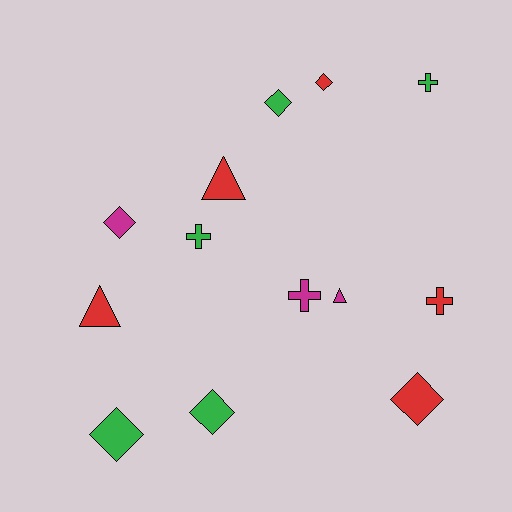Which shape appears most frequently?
Diamond, with 6 objects.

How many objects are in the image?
There are 13 objects.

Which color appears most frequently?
Red, with 5 objects.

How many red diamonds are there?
There are 2 red diamonds.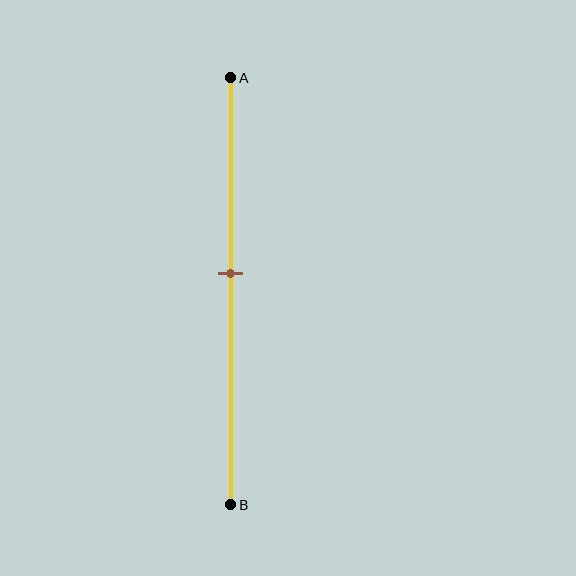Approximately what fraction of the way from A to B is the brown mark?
The brown mark is approximately 45% of the way from A to B.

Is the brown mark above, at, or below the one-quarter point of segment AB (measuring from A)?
The brown mark is below the one-quarter point of segment AB.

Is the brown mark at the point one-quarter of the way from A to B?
No, the mark is at about 45% from A, not at the 25% one-quarter point.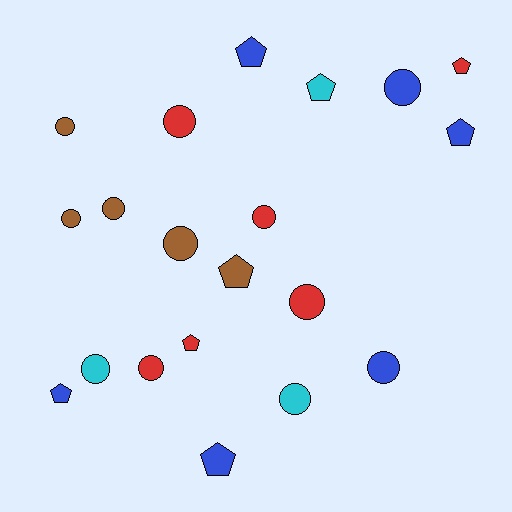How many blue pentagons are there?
There are 4 blue pentagons.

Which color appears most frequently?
Red, with 6 objects.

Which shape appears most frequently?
Circle, with 12 objects.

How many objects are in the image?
There are 20 objects.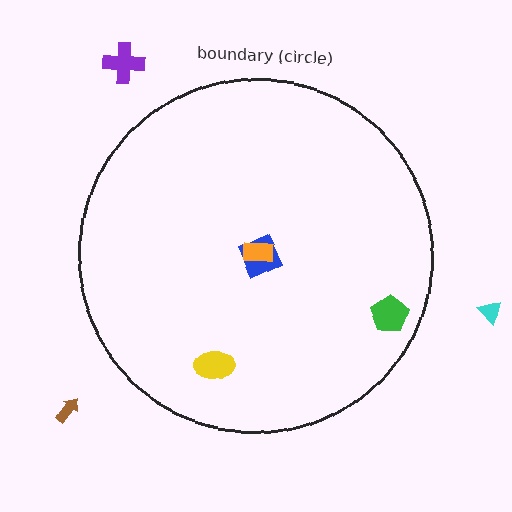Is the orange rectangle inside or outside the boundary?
Inside.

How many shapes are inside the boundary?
4 inside, 3 outside.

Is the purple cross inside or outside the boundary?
Outside.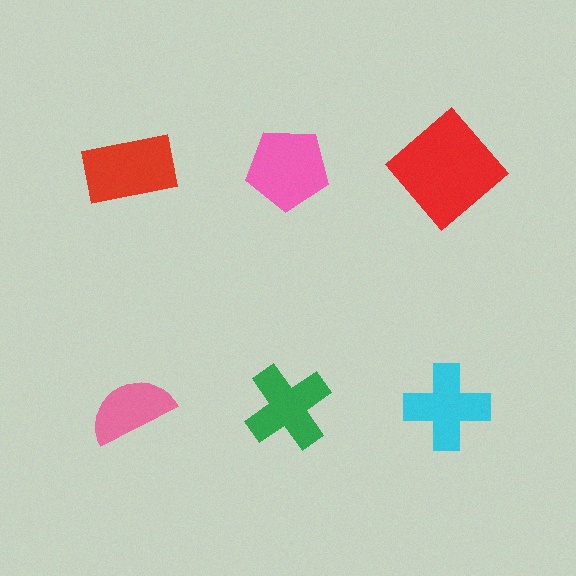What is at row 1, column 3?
A red diamond.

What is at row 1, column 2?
A pink pentagon.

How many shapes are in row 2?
3 shapes.